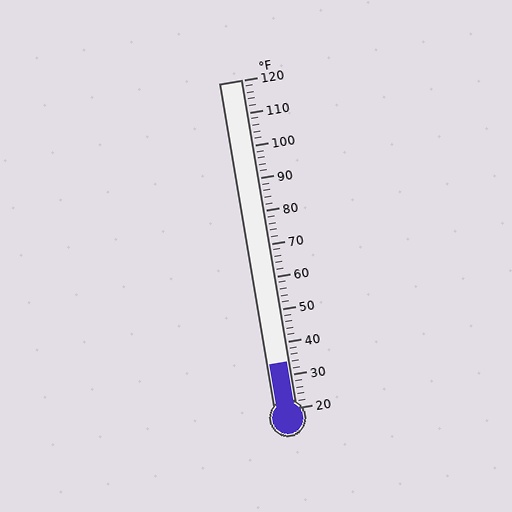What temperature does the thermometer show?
The thermometer shows approximately 34°F.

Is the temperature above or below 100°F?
The temperature is below 100°F.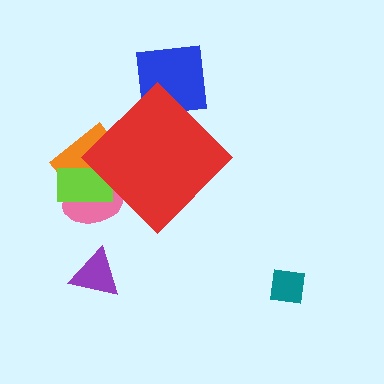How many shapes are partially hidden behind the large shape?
4 shapes are partially hidden.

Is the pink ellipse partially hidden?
Yes, the pink ellipse is partially hidden behind the red diamond.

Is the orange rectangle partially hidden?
Yes, the orange rectangle is partially hidden behind the red diamond.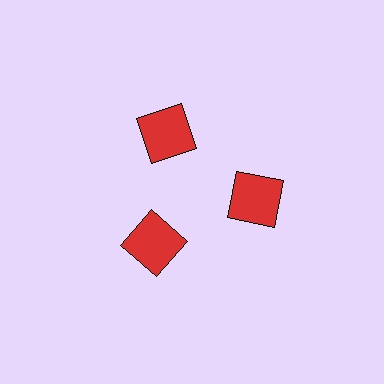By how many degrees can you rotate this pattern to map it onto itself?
The pattern maps onto itself every 120 degrees of rotation.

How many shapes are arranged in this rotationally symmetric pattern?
There are 3 shapes, arranged in 3 groups of 1.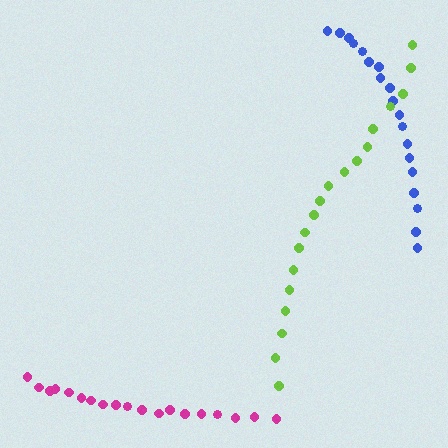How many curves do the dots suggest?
There are 3 distinct paths.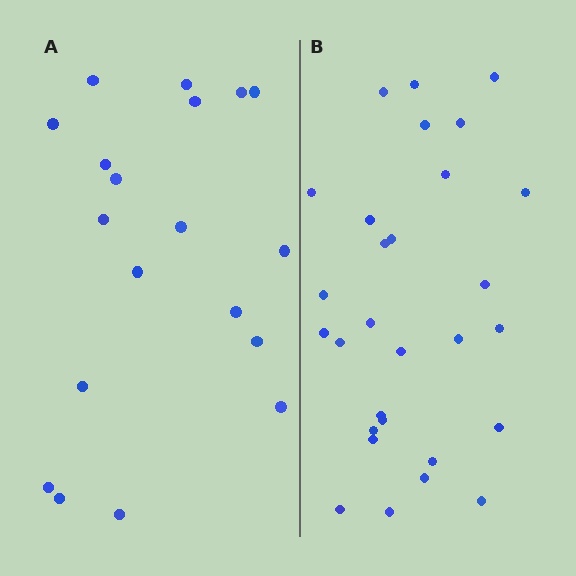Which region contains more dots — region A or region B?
Region B (the right region) has more dots.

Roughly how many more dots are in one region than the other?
Region B has roughly 10 or so more dots than region A.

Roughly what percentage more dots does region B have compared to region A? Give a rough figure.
About 55% more.